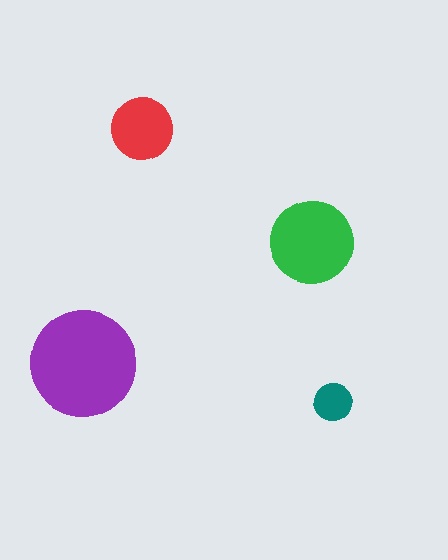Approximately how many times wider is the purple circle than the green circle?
About 1.5 times wider.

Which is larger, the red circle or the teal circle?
The red one.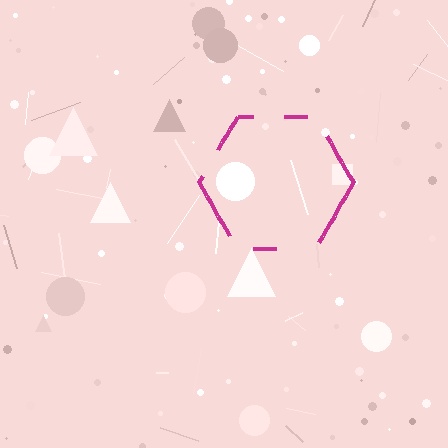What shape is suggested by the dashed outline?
The dashed outline suggests a hexagon.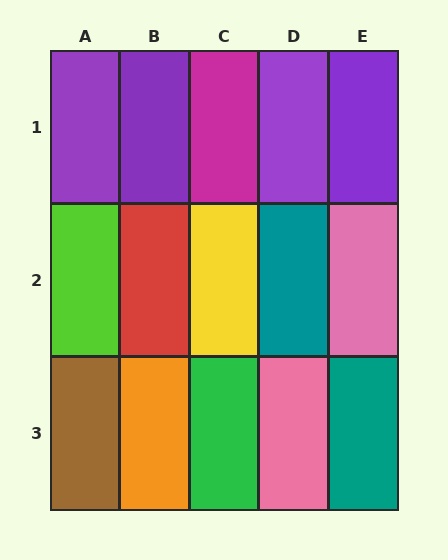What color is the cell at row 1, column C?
Magenta.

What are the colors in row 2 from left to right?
Lime, red, yellow, teal, pink.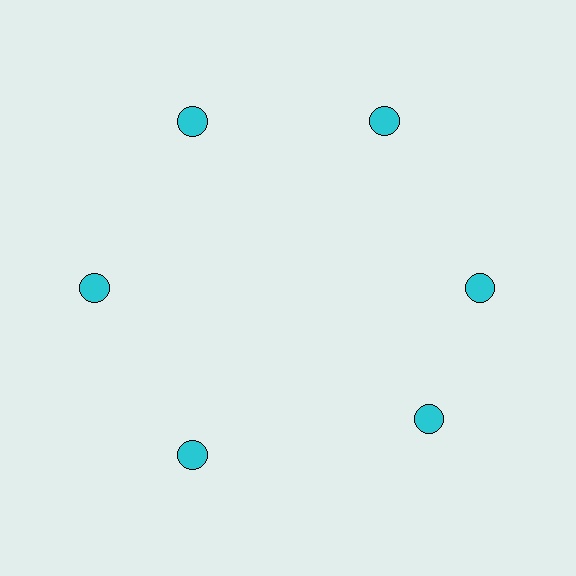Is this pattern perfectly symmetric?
No. The 6 cyan circles are arranged in a ring, but one element near the 5 o'clock position is rotated out of alignment along the ring, breaking the 6-fold rotational symmetry.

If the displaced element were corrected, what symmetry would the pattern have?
It would have 6-fold rotational symmetry — the pattern would map onto itself every 60 degrees.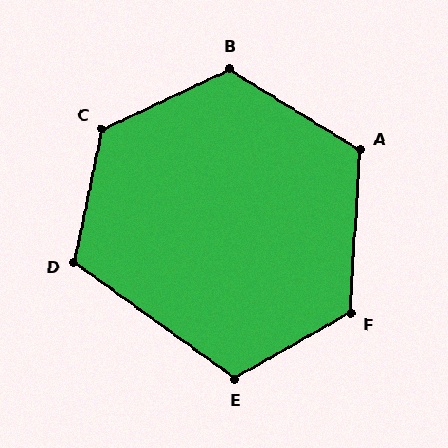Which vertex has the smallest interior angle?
D, at approximately 114 degrees.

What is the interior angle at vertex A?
Approximately 118 degrees (obtuse).